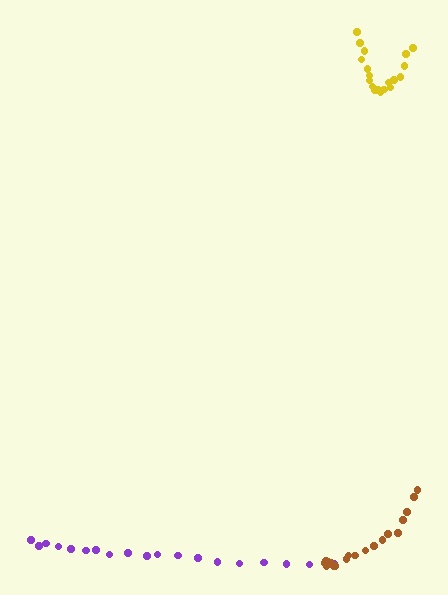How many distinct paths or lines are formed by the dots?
There are 3 distinct paths.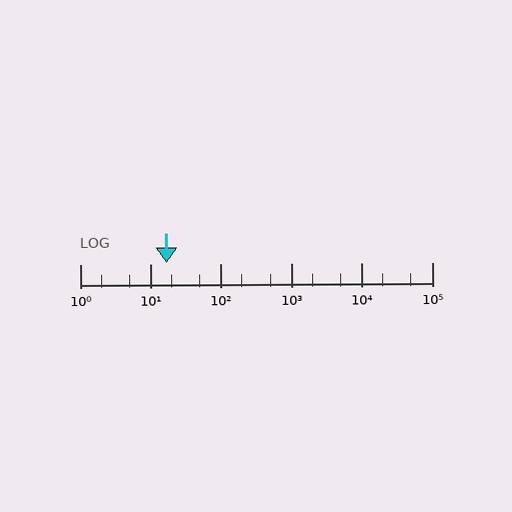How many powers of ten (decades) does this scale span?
The scale spans 5 decades, from 1 to 100000.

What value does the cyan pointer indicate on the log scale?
The pointer indicates approximately 17.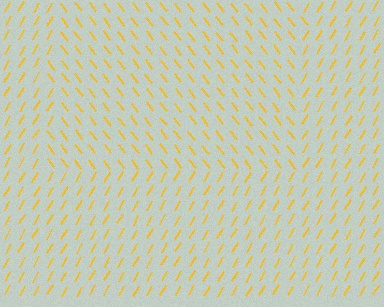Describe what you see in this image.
The image is filled with small yellow line segments. A rectangle region in the image has lines oriented differently from the surrounding lines, creating a visible texture boundary.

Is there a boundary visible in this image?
Yes, there is a texture boundary formed by a change in line orientation.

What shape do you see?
I see a rectangle.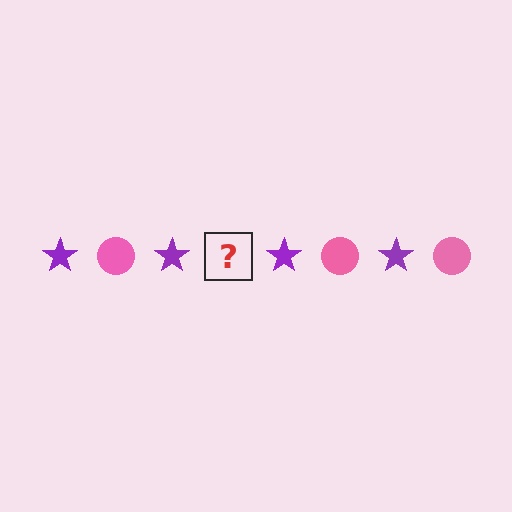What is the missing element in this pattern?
The missing element is a pink circle.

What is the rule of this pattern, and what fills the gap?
The rule is that the pattern alternates between purple star and pink circle. The gap should be filled with a pink circle.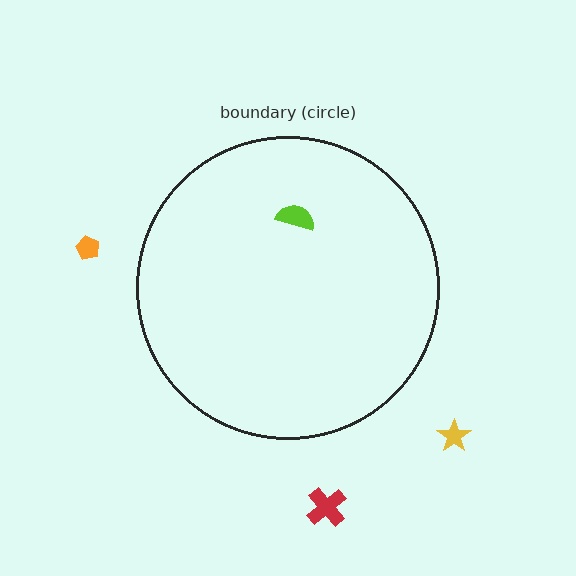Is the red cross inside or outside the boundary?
Outside.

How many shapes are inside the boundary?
1 inside, 3 outside.